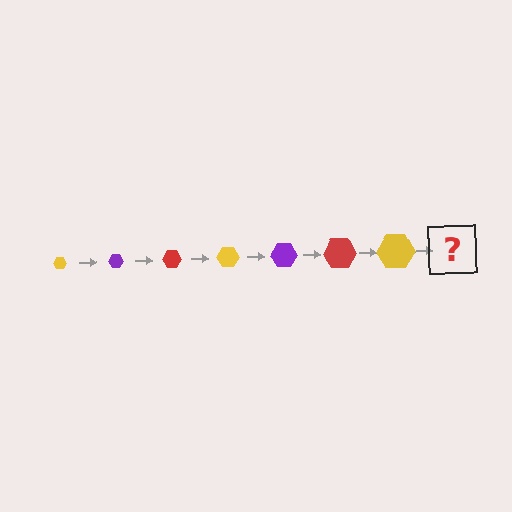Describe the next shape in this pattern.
It should be a purple hexagon, larger than the previous one.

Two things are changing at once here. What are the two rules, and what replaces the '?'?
The two rules are that the hexagon grows larger each step and the color cycles through yellow, purple, and red. The '?' should be a purple hexagon, larger than the previous one.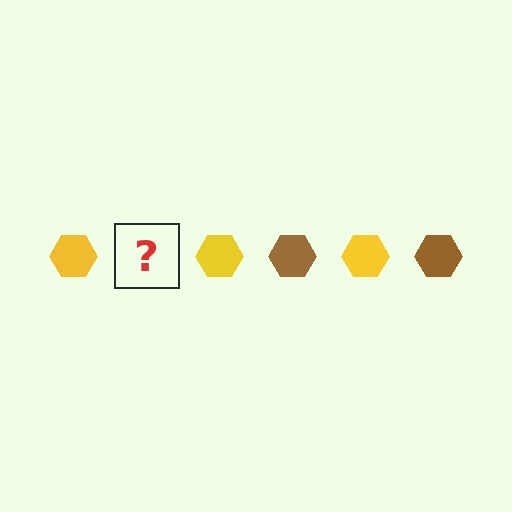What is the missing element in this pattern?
The missing element is a brown hexagon.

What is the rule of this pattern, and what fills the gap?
The rule is that the pattern cycles through yellow, brown hexagons. The gap should be filled with a brown hexagon.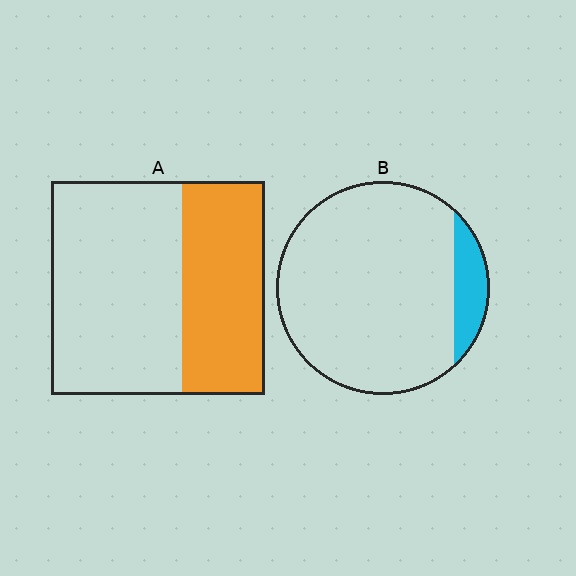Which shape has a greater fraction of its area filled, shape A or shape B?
Shape A.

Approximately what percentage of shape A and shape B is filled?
A is approximately 40% and B is approximately 10%.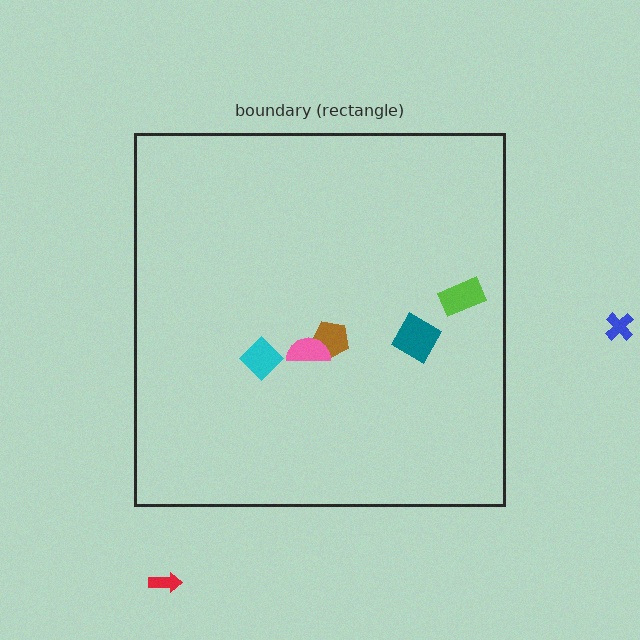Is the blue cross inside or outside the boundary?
Outside.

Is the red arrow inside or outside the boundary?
Outside.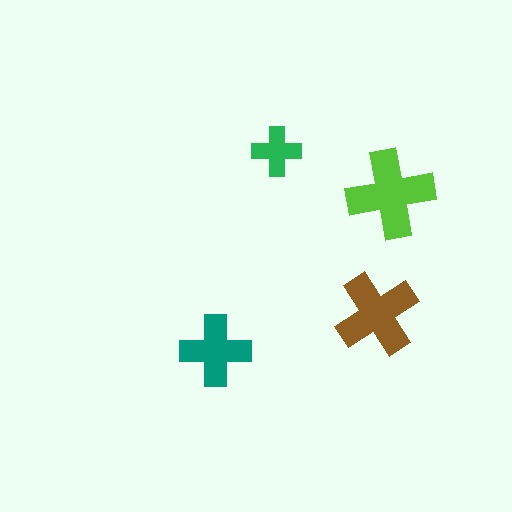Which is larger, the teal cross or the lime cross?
The lime one.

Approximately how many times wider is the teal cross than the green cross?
About 1.5 times wider.